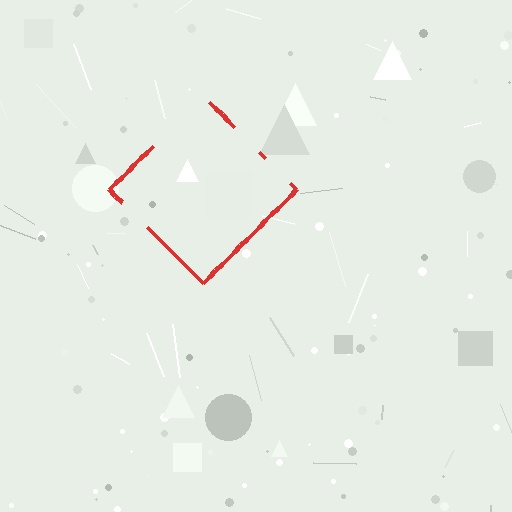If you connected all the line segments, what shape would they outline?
They would outline a diamond.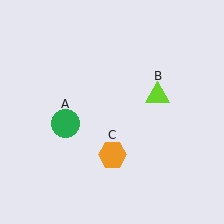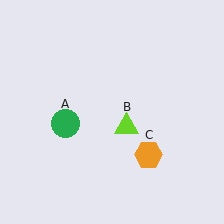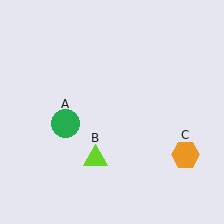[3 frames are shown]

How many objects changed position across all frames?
2 objects changed position: lime triangle (object B), orange hexagon (object C).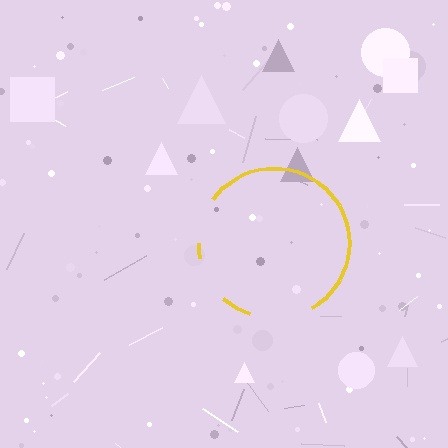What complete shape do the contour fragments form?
The contour fragments form a circle.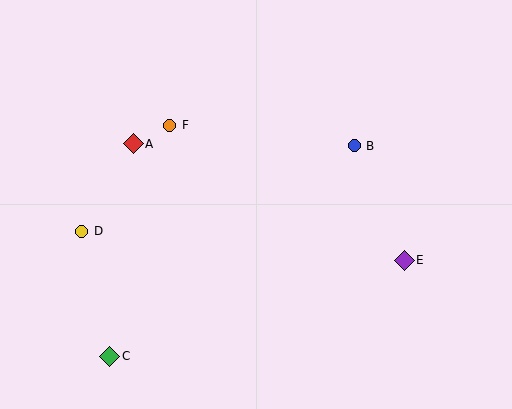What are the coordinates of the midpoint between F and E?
The midpoint between F and E is at (287, 193).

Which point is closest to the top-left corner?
Point A is closest to the top-left corner.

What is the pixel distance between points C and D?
The distance between C and D is 128 pixels.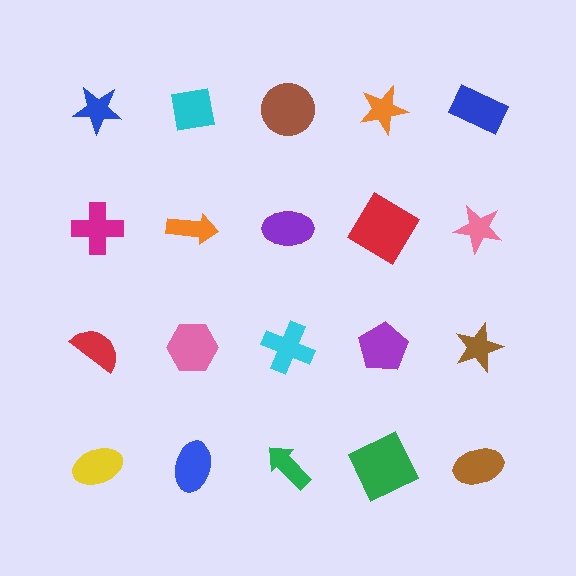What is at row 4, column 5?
A brown ellipse.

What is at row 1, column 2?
A cyan square.